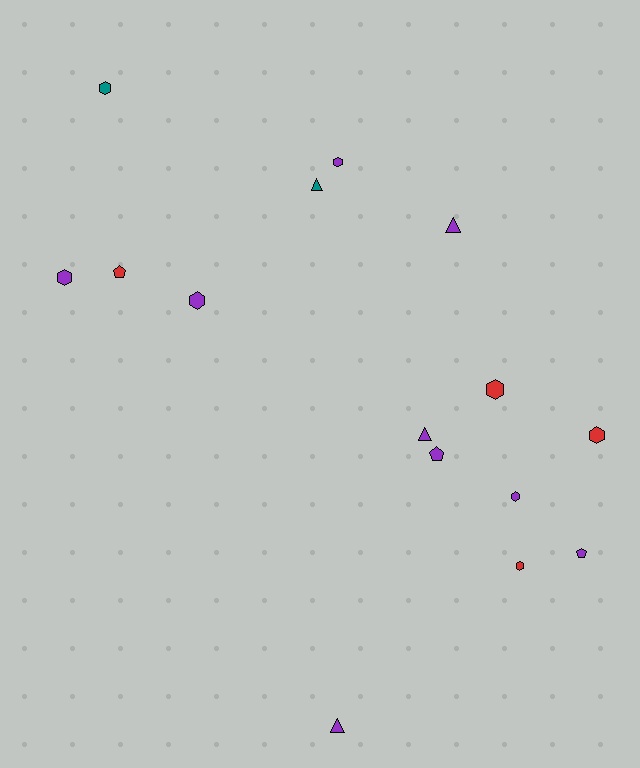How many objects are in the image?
There are 15 objects.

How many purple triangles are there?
There are 3 purple triangles.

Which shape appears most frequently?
Hexagon, with 8 objects.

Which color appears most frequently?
Purple, with 9 objects.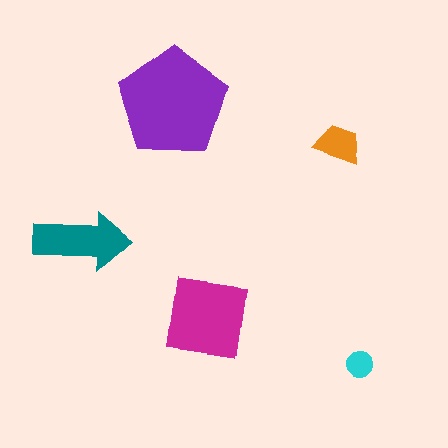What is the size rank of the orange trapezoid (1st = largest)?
4th.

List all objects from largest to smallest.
The purple pentagon, the magenta square, the teal arrow, the orange trapezoid, the cyan circle.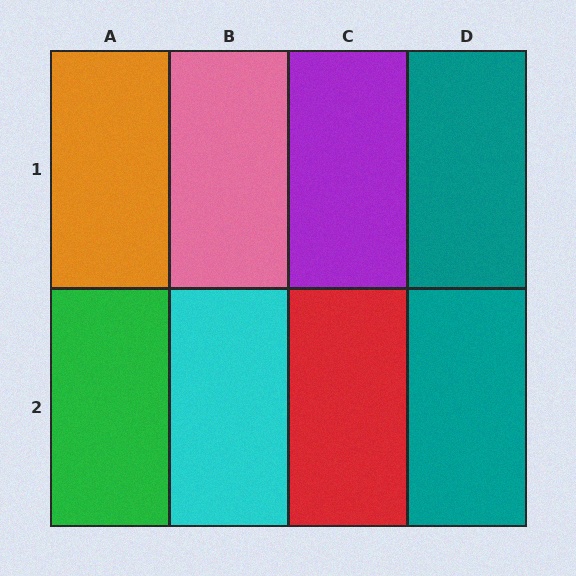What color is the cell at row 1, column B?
Pink.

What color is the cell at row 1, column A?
Orange.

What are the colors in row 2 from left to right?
Green, cyan, red, teal.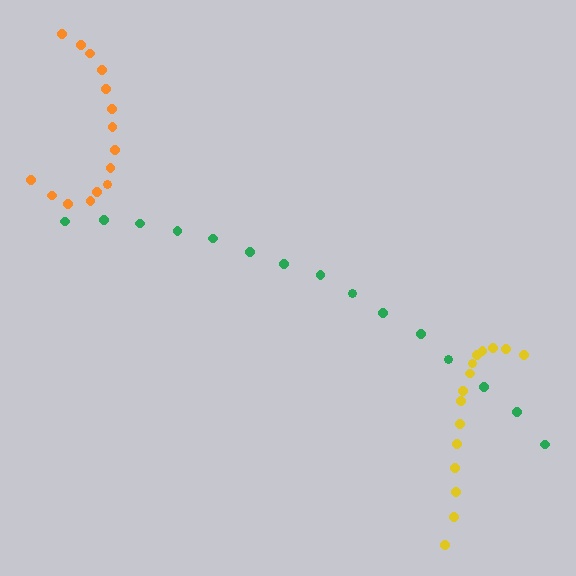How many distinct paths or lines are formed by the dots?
There are 3 distinct paths.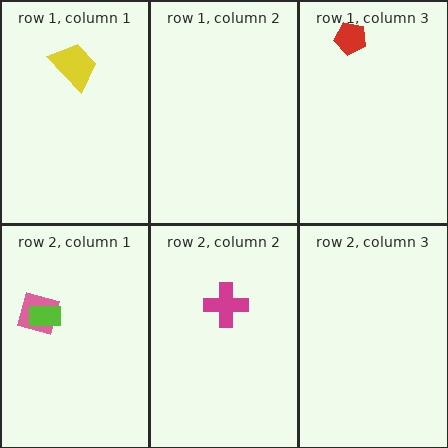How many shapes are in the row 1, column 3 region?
1.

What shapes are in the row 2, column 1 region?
The pink diamond, the lime rectangle.